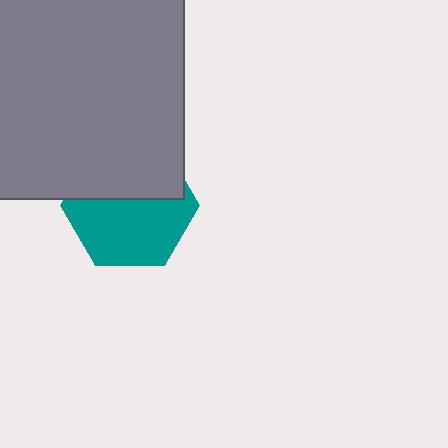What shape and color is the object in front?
The object in front is a gray square.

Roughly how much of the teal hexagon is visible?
About half of it is visible (roughly 57%).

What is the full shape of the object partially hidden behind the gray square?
The partially hidden object is a teal hexagon.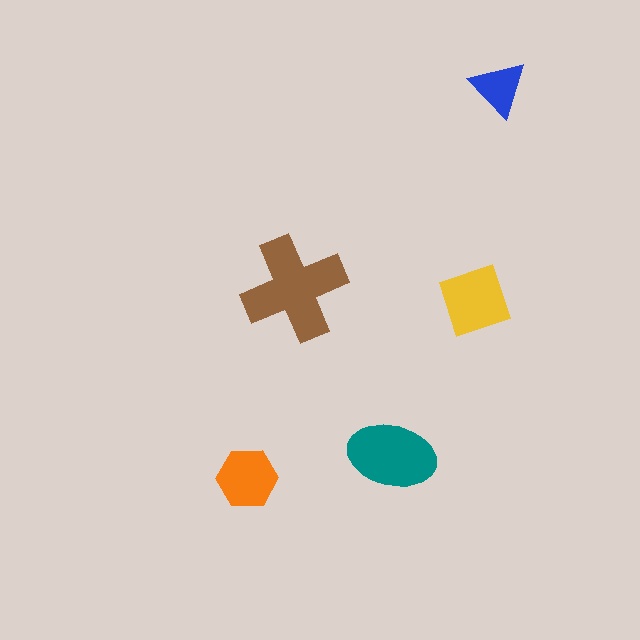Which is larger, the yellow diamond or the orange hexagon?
The yellow diamond.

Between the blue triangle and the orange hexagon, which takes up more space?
The orange hexagon.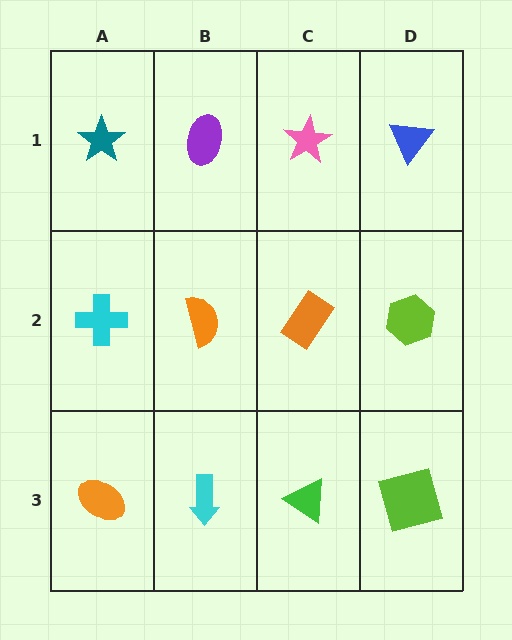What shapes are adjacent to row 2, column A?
A teal star (row 1, column A), an orange ellipse (row 3, column A), an orange semicircle (row 2, column B).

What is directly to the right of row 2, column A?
An orange semicircle.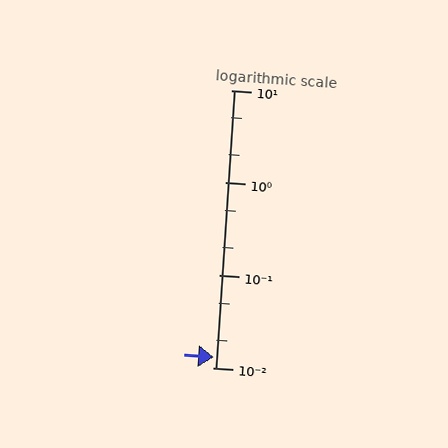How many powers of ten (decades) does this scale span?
The scale spans 3 decades, from 0.01 to 10.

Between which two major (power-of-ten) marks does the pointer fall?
The pointer is between 0.01 and 0.1.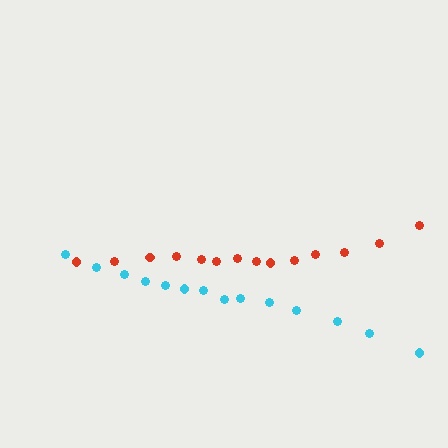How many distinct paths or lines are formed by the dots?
There are 2 distinct paths.